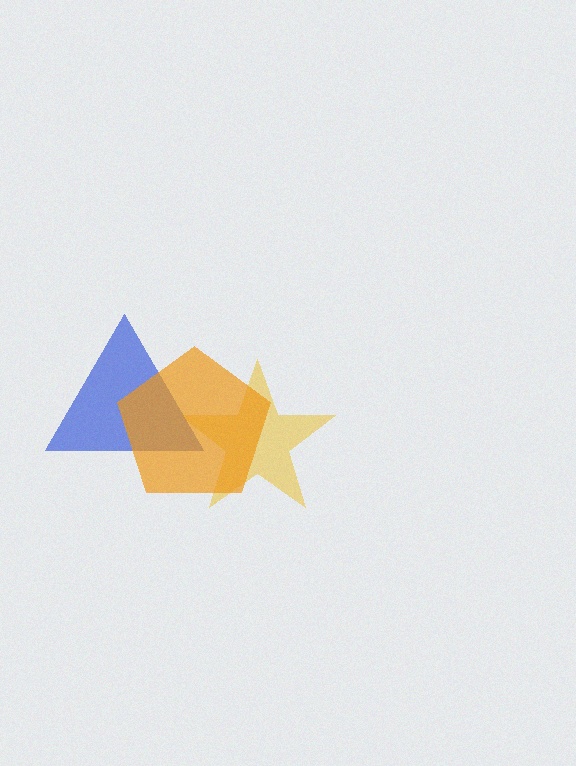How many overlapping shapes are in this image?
There are 3 overlapping shapes in the image.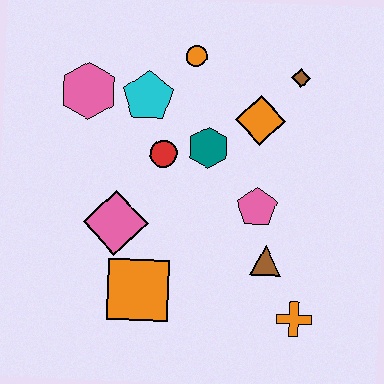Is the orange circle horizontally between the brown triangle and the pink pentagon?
No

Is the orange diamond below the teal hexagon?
No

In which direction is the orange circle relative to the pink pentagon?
The orange circle is above the pink pentagon.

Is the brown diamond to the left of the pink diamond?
No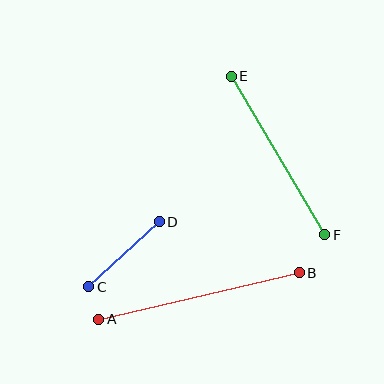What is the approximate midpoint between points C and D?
The midpoint is at approximately (124, 254) pixels.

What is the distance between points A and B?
The distance is approximately 206 pixels.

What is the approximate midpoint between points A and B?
The midpoint is at approximately (199, 296) pixels.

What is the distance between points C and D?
The distance is approximately 96 pixels.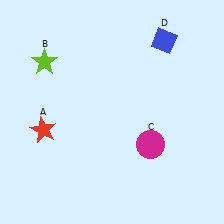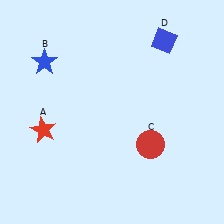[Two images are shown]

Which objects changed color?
B changed from lime to blue. C changed from magenta to red.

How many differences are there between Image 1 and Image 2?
There are 2 differences between the two images.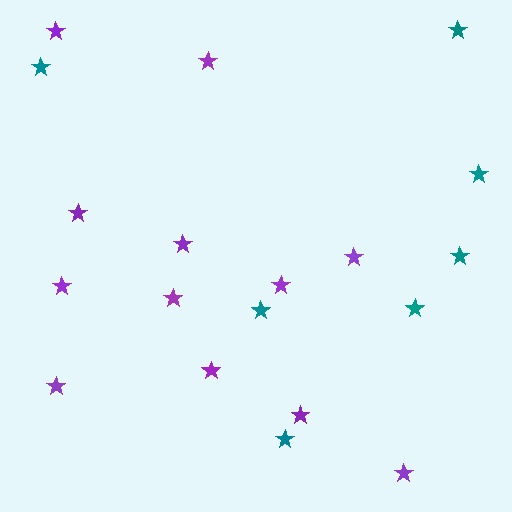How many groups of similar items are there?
There are 2 groups: one group of teal stars (7) and one group of purple stars (12).